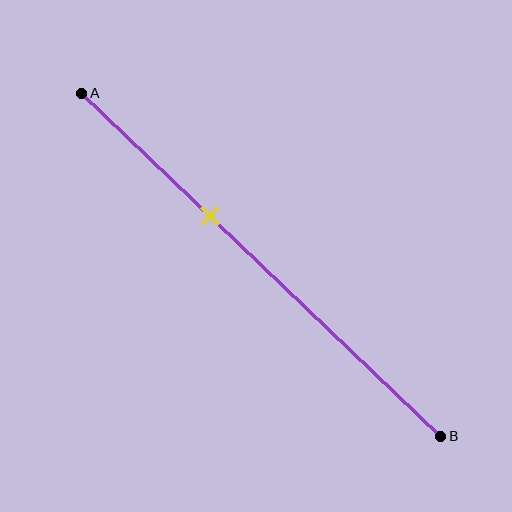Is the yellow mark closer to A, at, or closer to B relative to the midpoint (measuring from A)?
The yellow mark is closer to point A than the midpoint of segment AB.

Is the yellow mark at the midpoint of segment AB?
No, the mark is at about 35% from A, not at the 50% midpoint.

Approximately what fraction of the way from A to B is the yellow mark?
The yellow mark is approximately 35% of the way from A to B.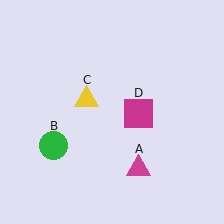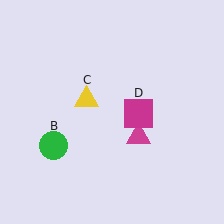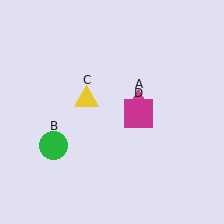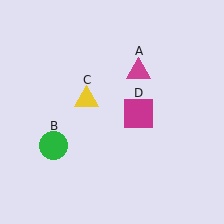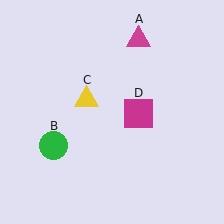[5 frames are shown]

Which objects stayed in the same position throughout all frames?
Green circle (object B) and yellow triangle (object C) and magenta square (object D) remained stationary.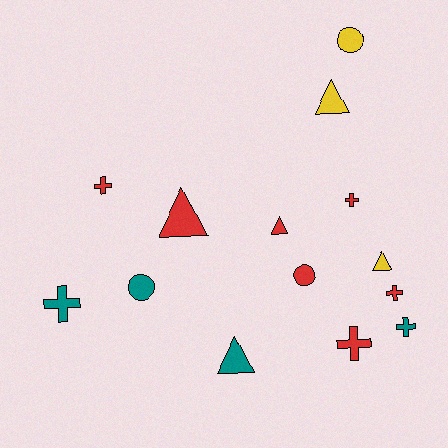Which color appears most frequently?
Red, with 7 objects.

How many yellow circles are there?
There is 1 yellow circle.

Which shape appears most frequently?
Cross, with 6 objects.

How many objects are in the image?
There are 14 objects.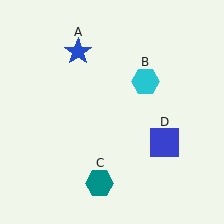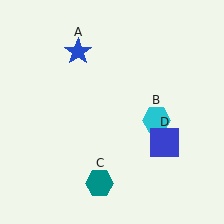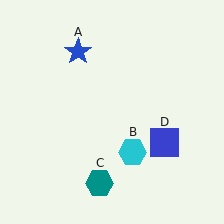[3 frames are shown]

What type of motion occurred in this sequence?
The cyan hexagon (object B) rotated clockwise around the center of the scene.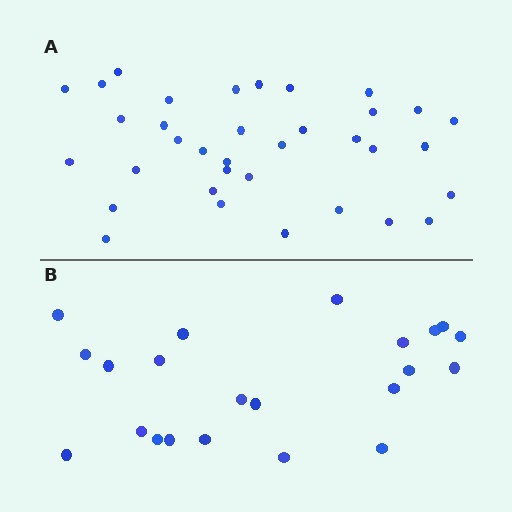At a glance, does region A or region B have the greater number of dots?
Region A (the top region) has more dots.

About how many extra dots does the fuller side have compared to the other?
Region A has approximately 15 more dots than region B.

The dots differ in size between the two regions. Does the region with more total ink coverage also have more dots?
No. Region B has more total ink coverage because its dots are larger, but region A actually contains more individual dots. Total area can be misleading — the number of items is what matters here.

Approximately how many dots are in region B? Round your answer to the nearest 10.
About 20 dots. (The exact count is 22, which rounds to 20.)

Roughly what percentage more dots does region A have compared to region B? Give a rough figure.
About 60% more.